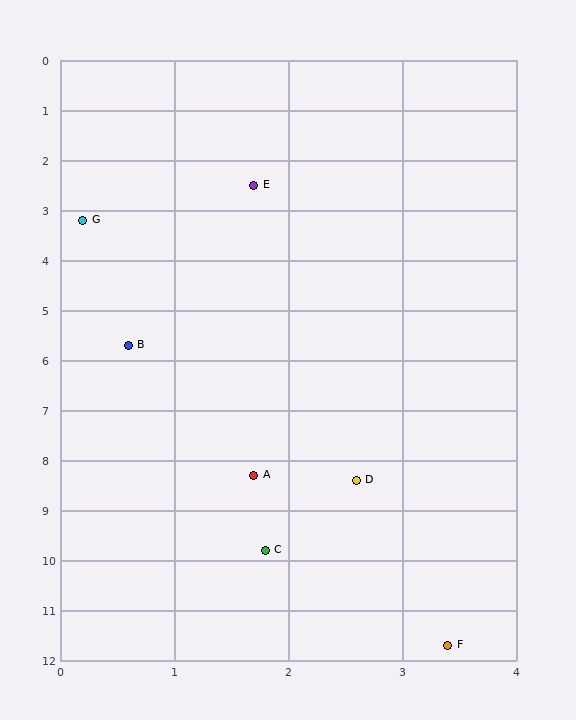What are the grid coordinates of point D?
Point D is at approximately (2.6, 8.4).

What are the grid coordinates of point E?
Point E is at approximately (1.7, 2.5).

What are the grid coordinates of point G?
Point G is at approximately (0.2, 3.2).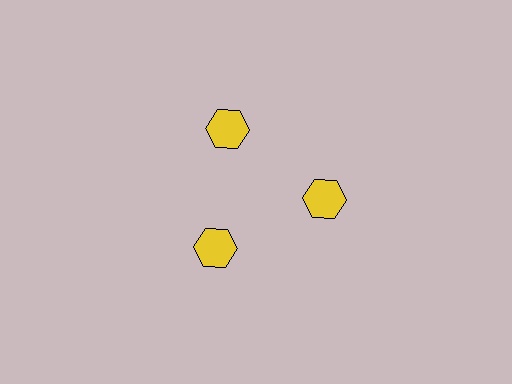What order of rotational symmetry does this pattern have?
This pattern has 3-fold rotational symmetry.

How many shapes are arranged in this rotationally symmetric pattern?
There are 3 shapes, arranged in 3 groups of 1.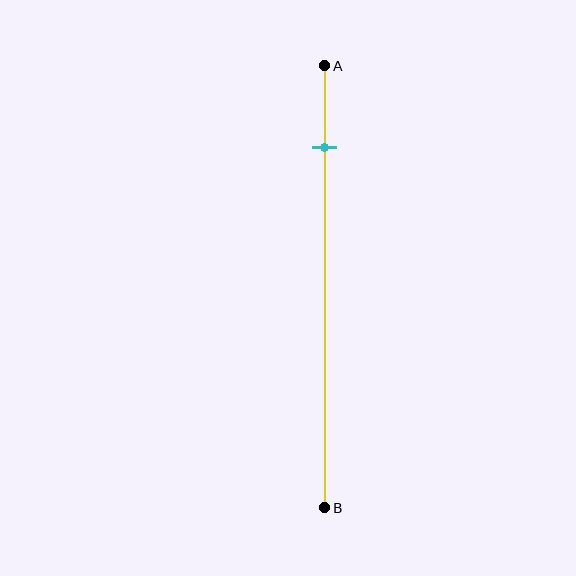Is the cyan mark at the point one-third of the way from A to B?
No, the mark is at about 20% from A, not at the 33% one-third point.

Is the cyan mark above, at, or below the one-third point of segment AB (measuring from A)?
The cyan mark is above the one-third point of segment AB.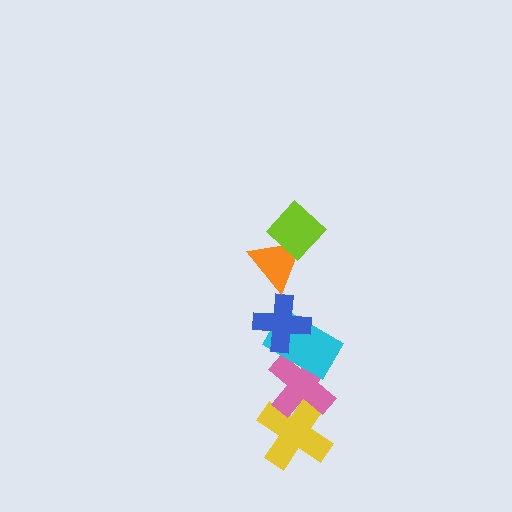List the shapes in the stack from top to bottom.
From top to bottom: the lime diamond, the orange triangle, the blue cross, the cyan rectangle, the pink cross, the yellow cross.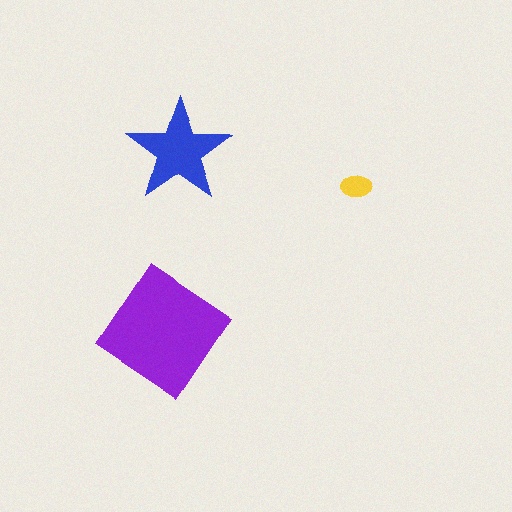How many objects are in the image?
There are 3 objects in the image.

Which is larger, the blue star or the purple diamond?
The purple diamond.